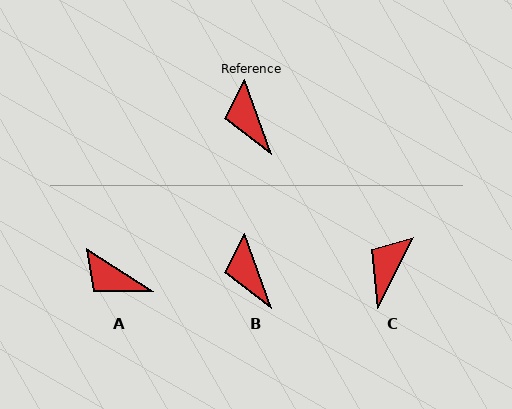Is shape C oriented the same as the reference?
No, it is off by about 47 degrees.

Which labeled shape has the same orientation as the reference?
B.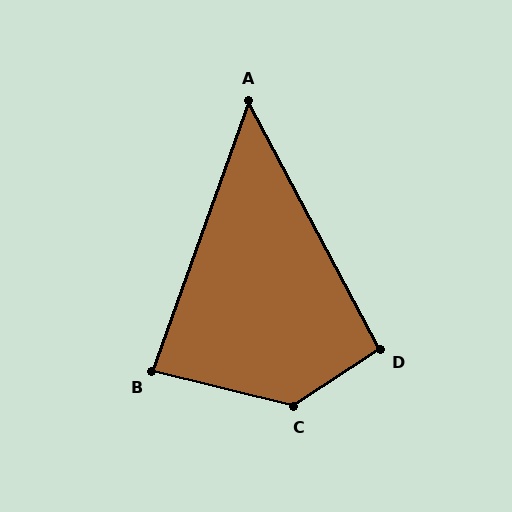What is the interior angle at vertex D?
Approximately 96 degrees (obtuse).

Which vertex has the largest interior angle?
C, at approximately 132 degrees.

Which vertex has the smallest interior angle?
A, at approximately 48 degrees.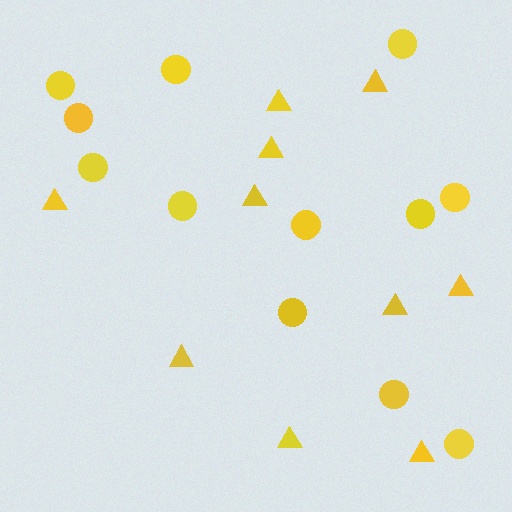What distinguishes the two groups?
There are 2 groups: one group of circles (12) and one group of triangles (10).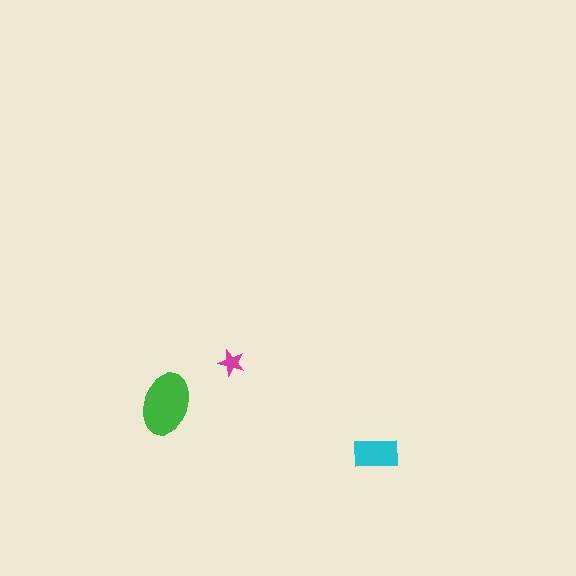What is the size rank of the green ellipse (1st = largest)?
1st.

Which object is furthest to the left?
The green ellipse is leftmost.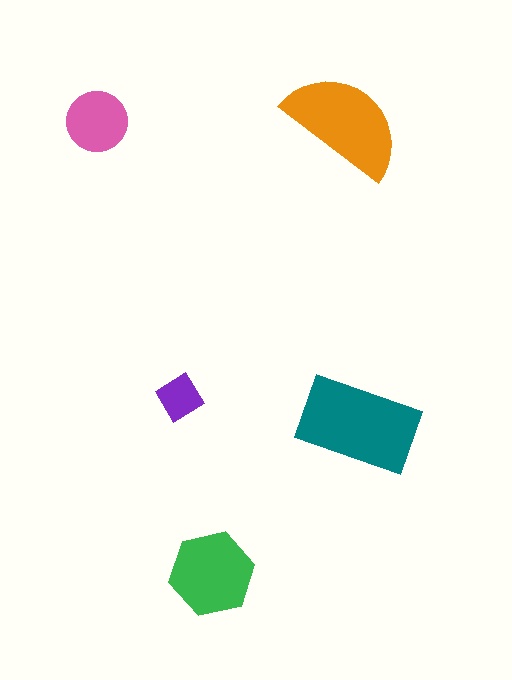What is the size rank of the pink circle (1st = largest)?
4th.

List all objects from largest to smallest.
The teal rectangle, the orange semicircle, the green hexagon, the pink circle, the purple diamond.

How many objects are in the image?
There are 5 objects in the image.